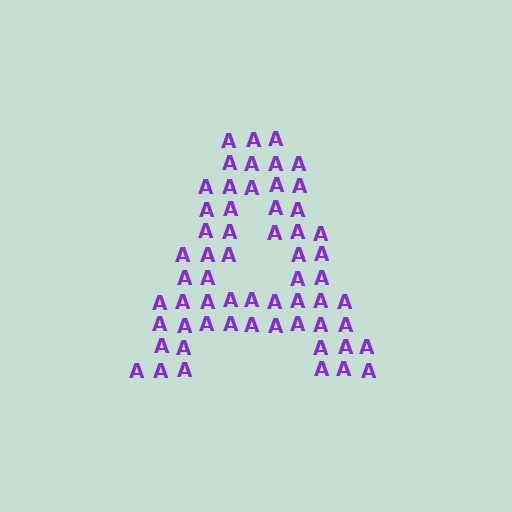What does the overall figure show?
The overall figure shows the letter A.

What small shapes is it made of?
It is made of small letter A's.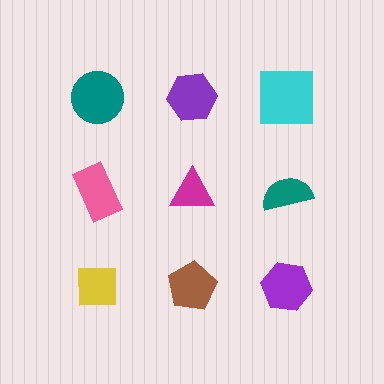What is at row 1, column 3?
A cyan square.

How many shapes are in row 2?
3 shapes.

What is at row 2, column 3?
A teal semicircle.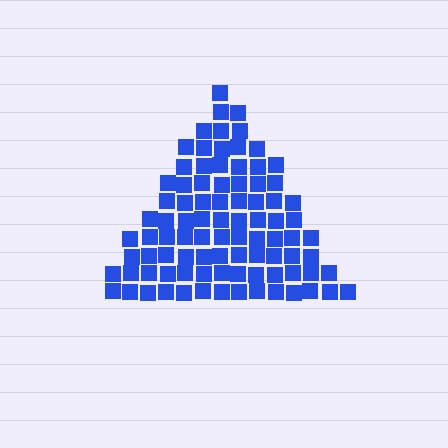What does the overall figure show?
The overall figure shows a triangle.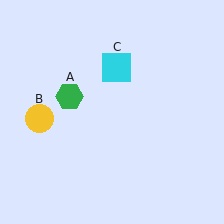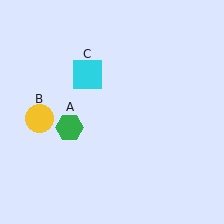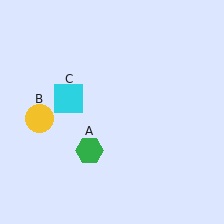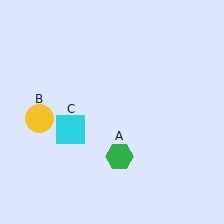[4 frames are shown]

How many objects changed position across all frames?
2 objects changed position: green hexagon (object A), cyan square (object C).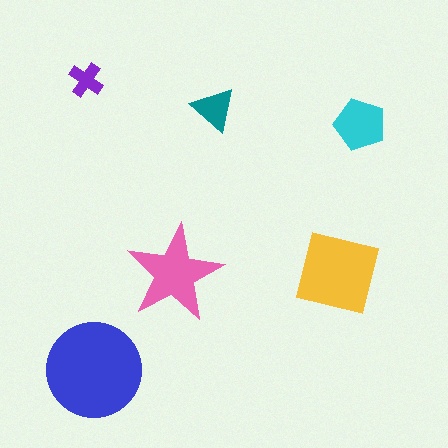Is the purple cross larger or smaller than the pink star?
Smaller.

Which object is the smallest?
The purple cross.